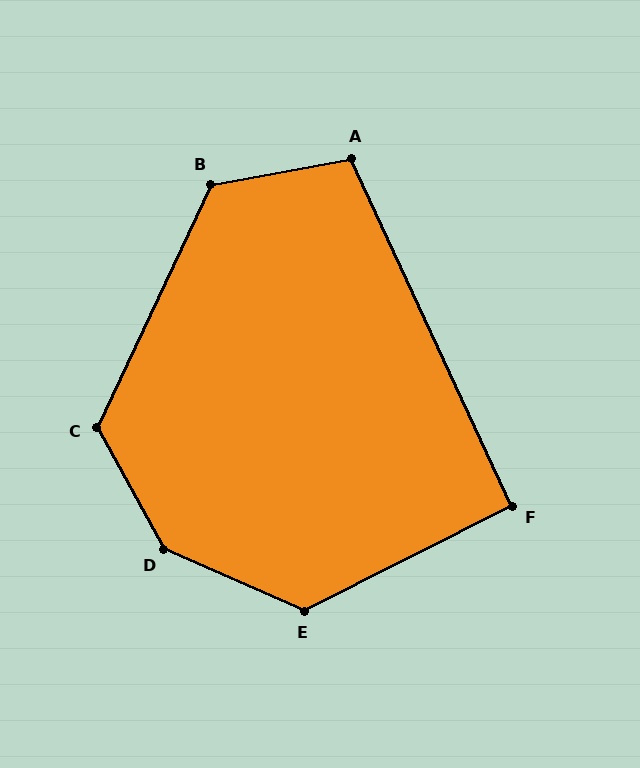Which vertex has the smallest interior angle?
F, at approximately 92 degrees.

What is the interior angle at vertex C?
Approximately 126 degrees (obtuse).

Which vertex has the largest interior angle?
D, at approximately 142 degrees.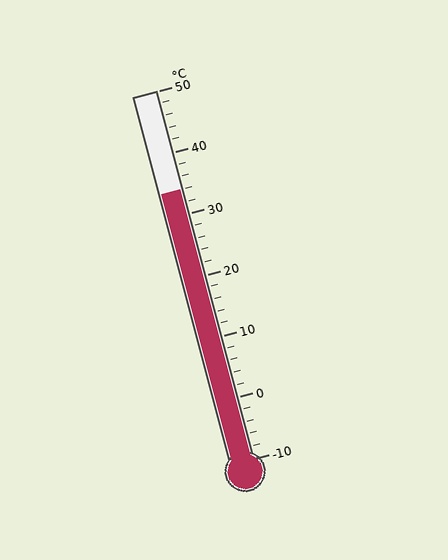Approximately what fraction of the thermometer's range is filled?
The thermometer is filled to approximately 75% of its range.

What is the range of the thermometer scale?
The thermometer scale ranges from -10°C to 50°C.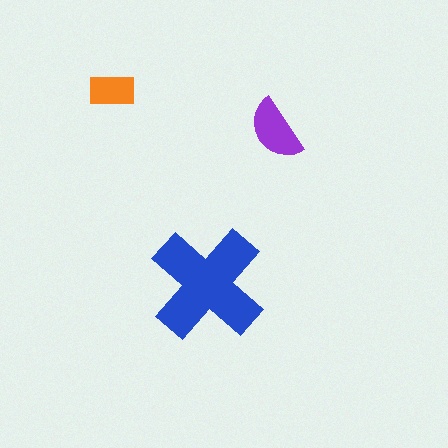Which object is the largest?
The blue cross.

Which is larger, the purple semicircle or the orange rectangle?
The purple semicircle.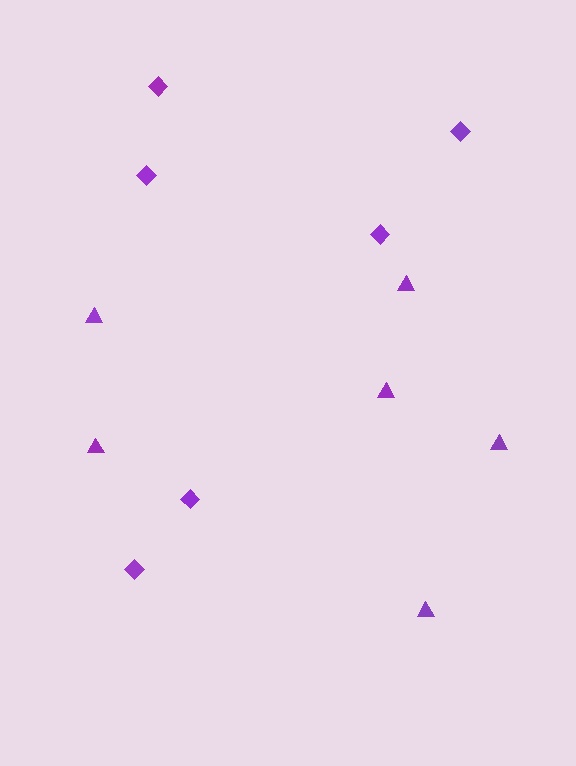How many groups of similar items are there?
There are 2 groups: one group of triangles (6) and one group of diamonds (6).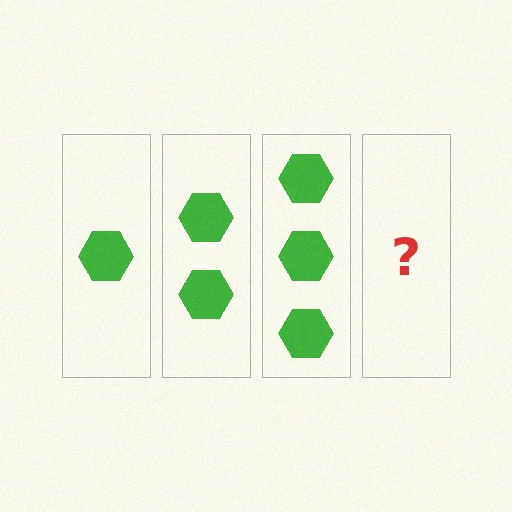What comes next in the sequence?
The next element should be 4 hexagons.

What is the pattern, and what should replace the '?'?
The pattern is that each step adds one more hexagon. The '?' should be 4 hexagons.